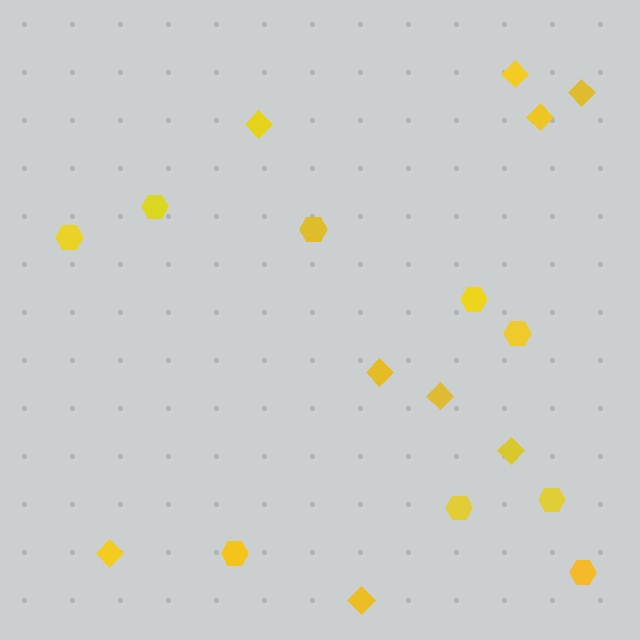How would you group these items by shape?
There are 2 groups: one group of diamonds (9) and one group of hexagons (9).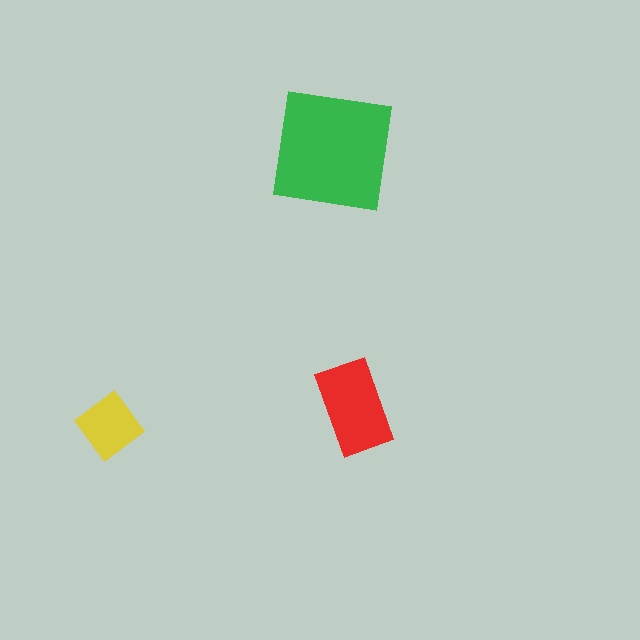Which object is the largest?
The green square.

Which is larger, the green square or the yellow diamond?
The green square.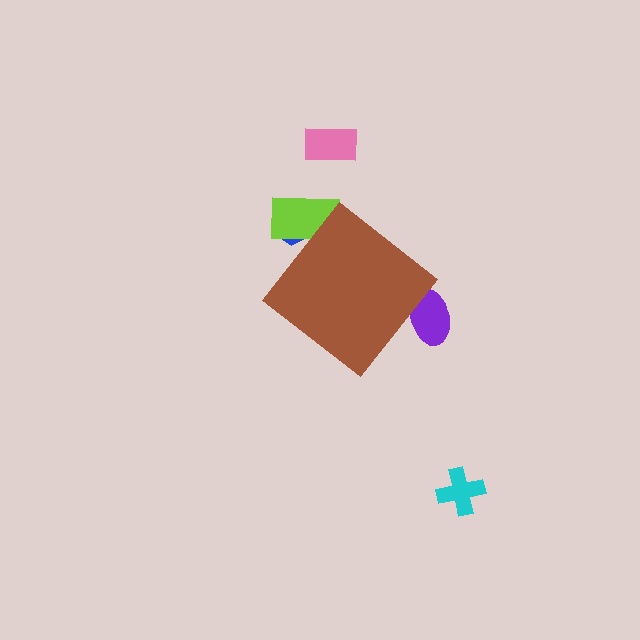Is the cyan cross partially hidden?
No, the cyan cross is fully visible.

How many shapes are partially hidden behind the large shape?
3 shapes are partially hidden.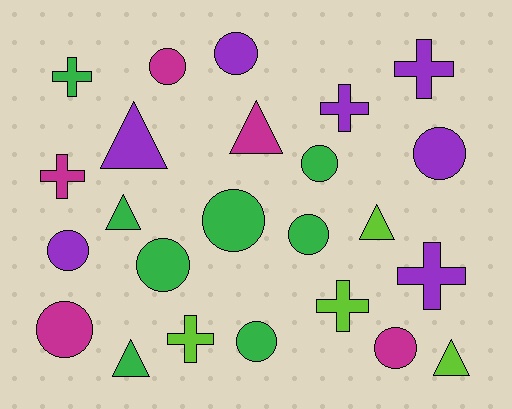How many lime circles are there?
There are no lime circles.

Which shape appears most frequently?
Circle, with 11 objects.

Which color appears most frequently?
Green, with 8 objects.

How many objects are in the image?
There are 24 objects.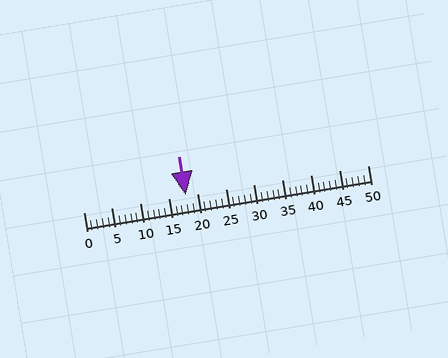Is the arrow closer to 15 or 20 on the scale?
The arrow is closer to 20.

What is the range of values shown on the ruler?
The ruler shows values from 0 to 50.